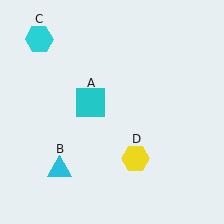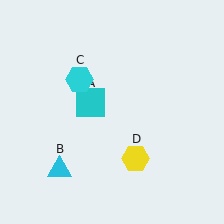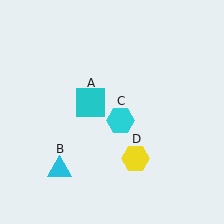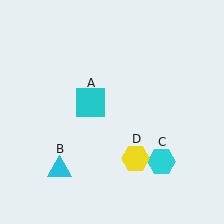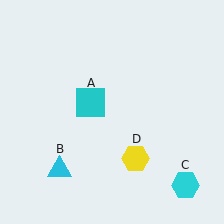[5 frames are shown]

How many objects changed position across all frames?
1 object changed position: cyan hexagon (object C).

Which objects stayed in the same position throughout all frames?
Cyan square (object A) and cyan triangle (object B) and yellow hexagon (object D) remained stationary.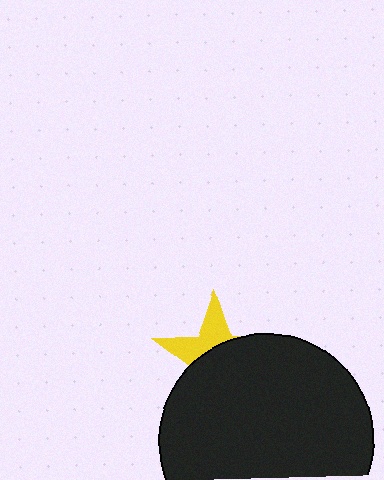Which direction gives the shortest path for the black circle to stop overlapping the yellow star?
Moving down gives the shortest separation.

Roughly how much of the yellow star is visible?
A small part of it is visible (roughly 35%).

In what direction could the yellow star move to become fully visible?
The yellow star could move up. That would shift it out from behind the black circle entirely.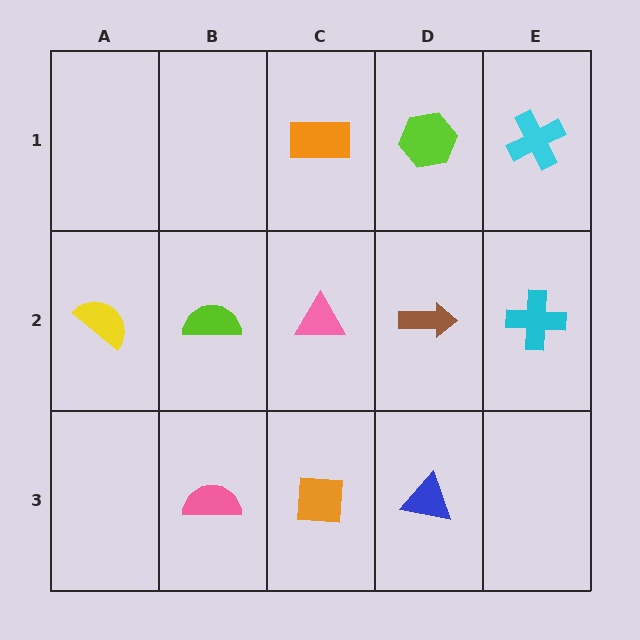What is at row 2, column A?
A yellow semicircle.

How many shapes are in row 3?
3 shapes.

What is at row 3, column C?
An orange square.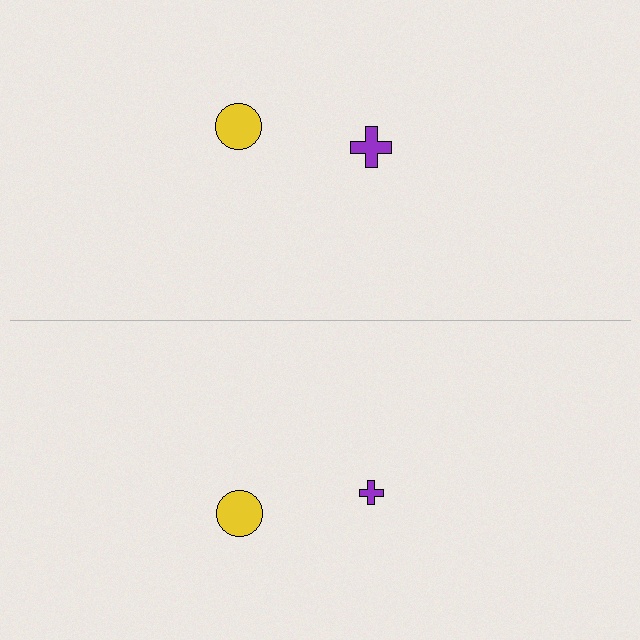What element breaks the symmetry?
The purple cross on the bottom side has a different size than its mirror counterpart.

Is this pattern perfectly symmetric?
No, the pattern is not perfectly symmetric. The purple cross on the bottom side has a different size than its mirror counterpart.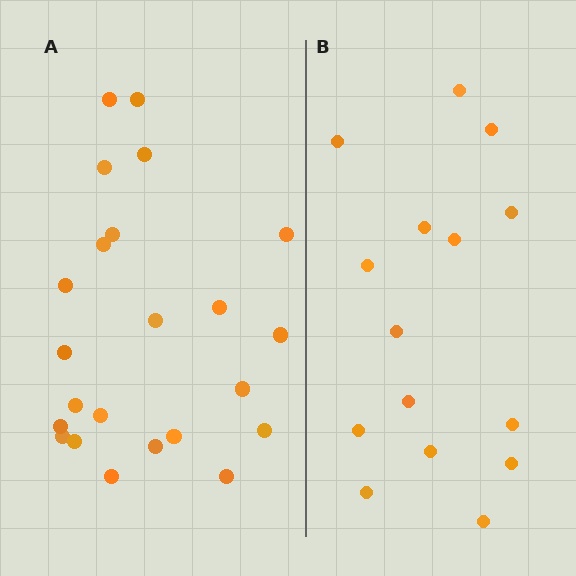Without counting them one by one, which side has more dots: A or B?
Region A (the left region) has more dots.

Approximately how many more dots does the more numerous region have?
Region A has roughly 8 or so more dots than region B.